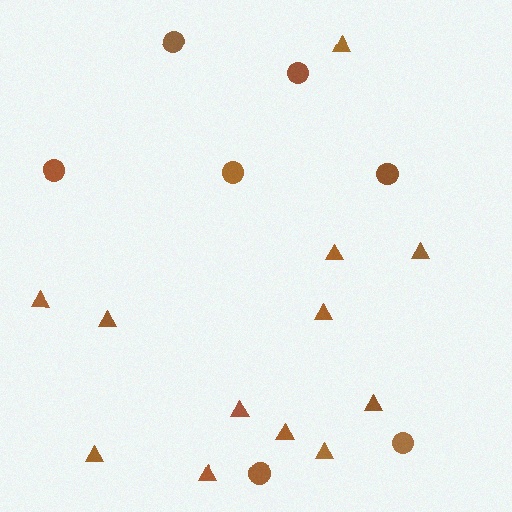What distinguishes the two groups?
There are 2 groups: one group of circles (7) and one group of triangles (12).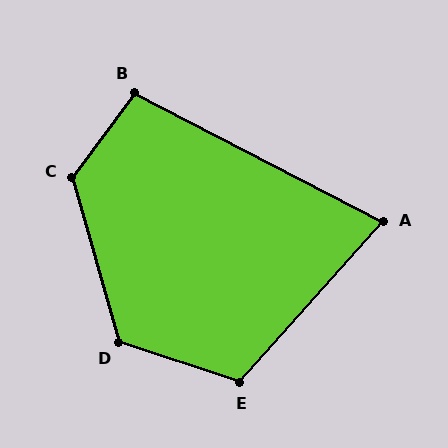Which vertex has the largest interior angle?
C, at approximately 128 degrees.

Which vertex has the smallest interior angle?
A, at approximately 76 degrees.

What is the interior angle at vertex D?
Approximately 124 degrees (obtuse).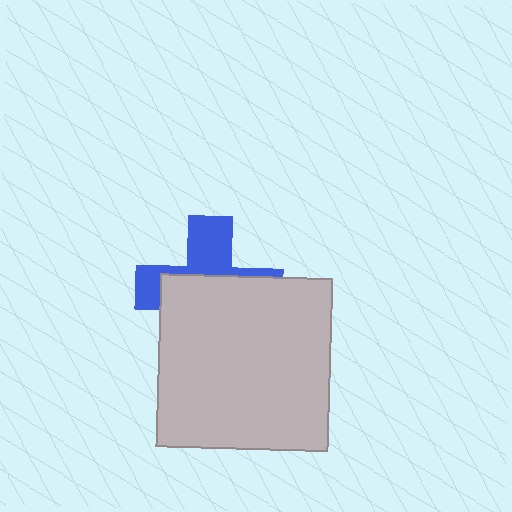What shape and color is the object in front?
The object in front is a light gray square.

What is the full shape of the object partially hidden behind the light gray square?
The partially hidden object is a blue cross.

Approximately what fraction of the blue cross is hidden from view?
Roughly 61% of the blue cross is hidden behind the light gray square.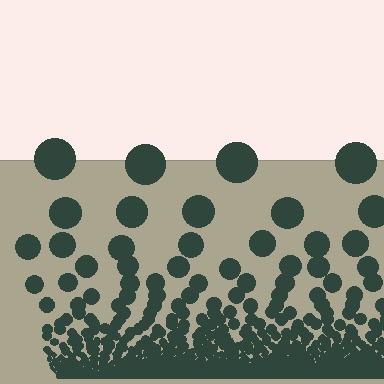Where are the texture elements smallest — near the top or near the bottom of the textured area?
Near the bottom.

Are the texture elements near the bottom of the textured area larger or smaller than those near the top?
Smaller. The gradient is inverted — elements near the bottom are smaller and denser.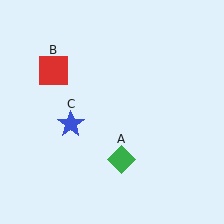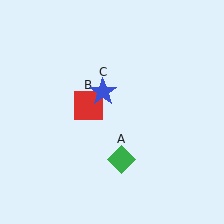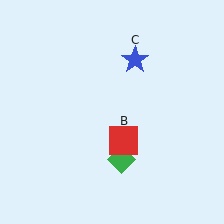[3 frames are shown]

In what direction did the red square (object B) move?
The red square (object B) moved down and to the right.